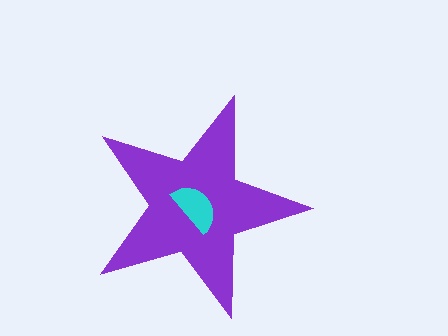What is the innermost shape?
The cyan semicircle.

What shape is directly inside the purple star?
The cyan semicircle.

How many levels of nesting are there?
2.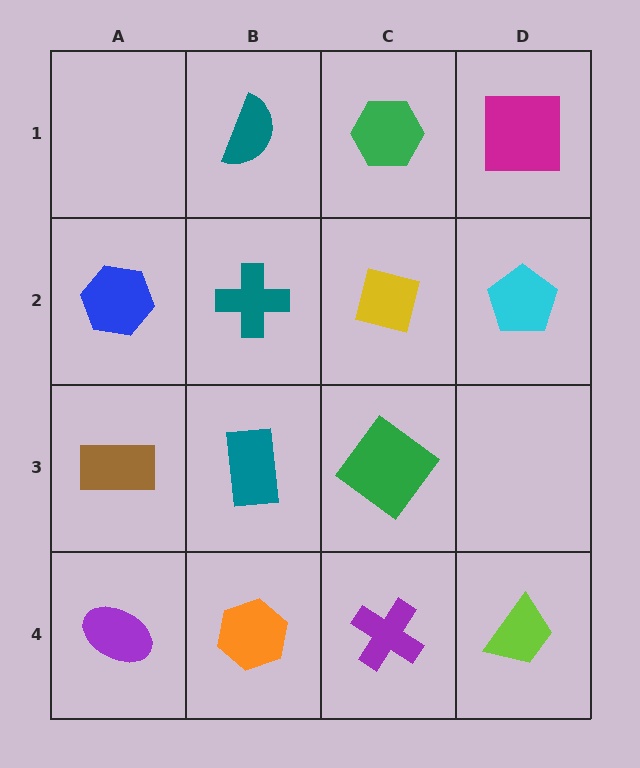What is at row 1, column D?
A magenta square.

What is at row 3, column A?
A brown rectangle.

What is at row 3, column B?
A teal rectangle.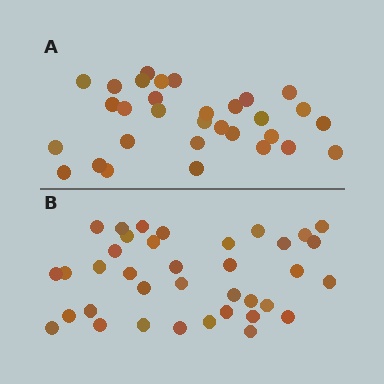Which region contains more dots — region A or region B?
Region B (the bottom region) has more dots.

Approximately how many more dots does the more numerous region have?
Region B has about 6 more dots than region A.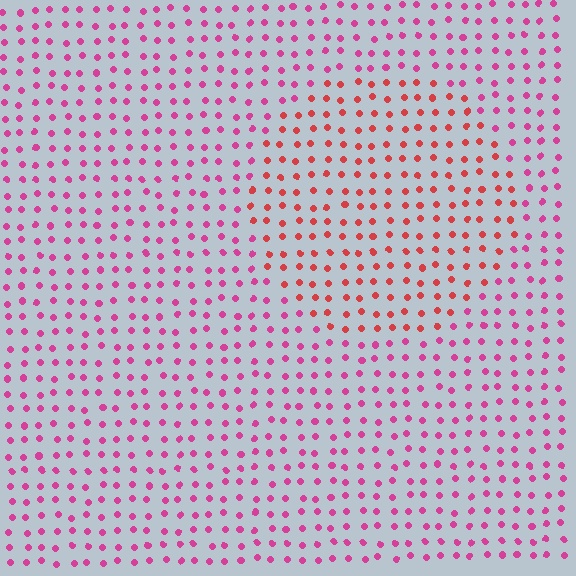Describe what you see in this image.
The image is filled with small magenta elements in a uniform arrangement. A circle-shaped region is visible where the elements are tinted to a slightly different hue, forming a subtle color boundary.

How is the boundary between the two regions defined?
The boundary is defined purely by a slight shift in hue (about 35 degrees). Spacing, size, and orientation are identical on both sides.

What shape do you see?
I see a circle.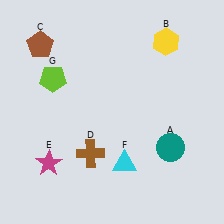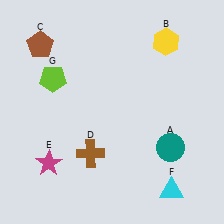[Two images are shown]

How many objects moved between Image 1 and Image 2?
1 object moved between the two images.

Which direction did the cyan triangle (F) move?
The cyan triangle (F) moved right.